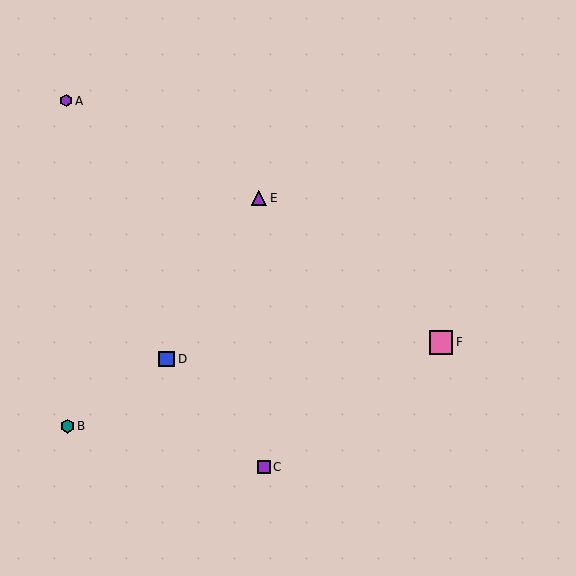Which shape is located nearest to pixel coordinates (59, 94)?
The purple hexagon (labeled A) at (66, 101) is nearest to that location.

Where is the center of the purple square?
The center of the purple square is at (264, 467).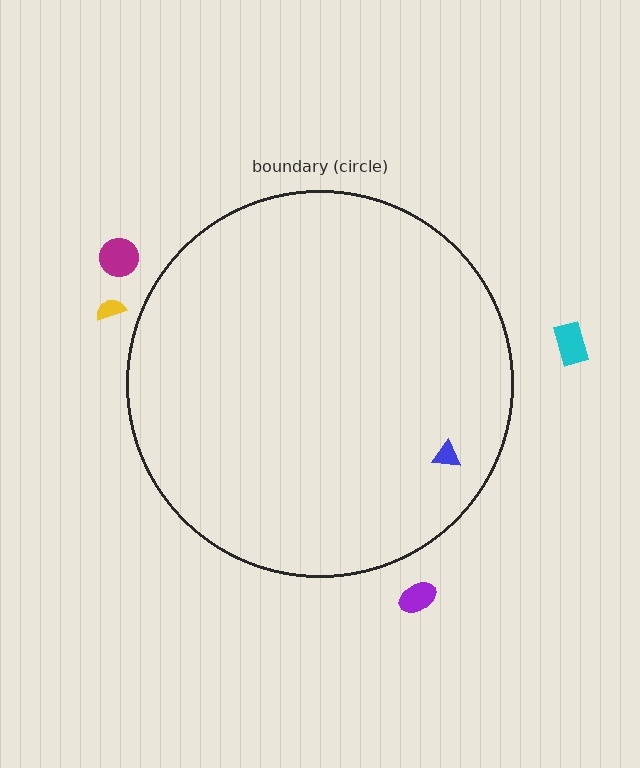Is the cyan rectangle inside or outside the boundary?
Outside.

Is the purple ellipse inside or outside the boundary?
Outside.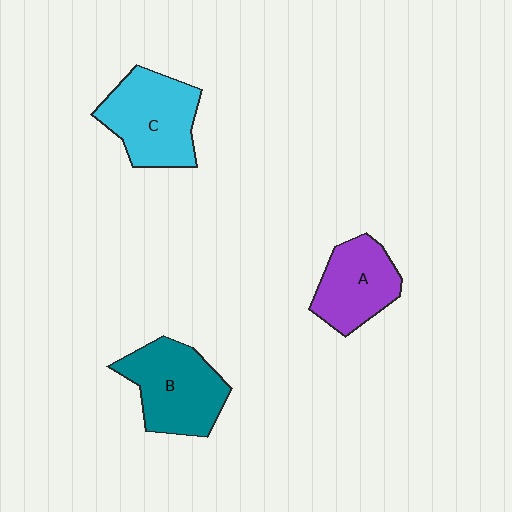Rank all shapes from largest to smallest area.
From largest to smallest: C (cyan), B (teal), A (purple).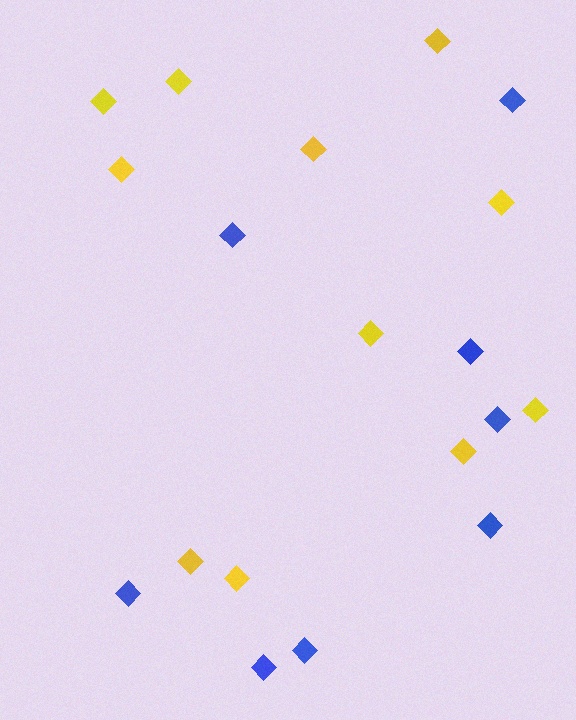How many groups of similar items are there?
There are 2 groups: one group of blue diamonds (8) and one group of yellow diamonds (11).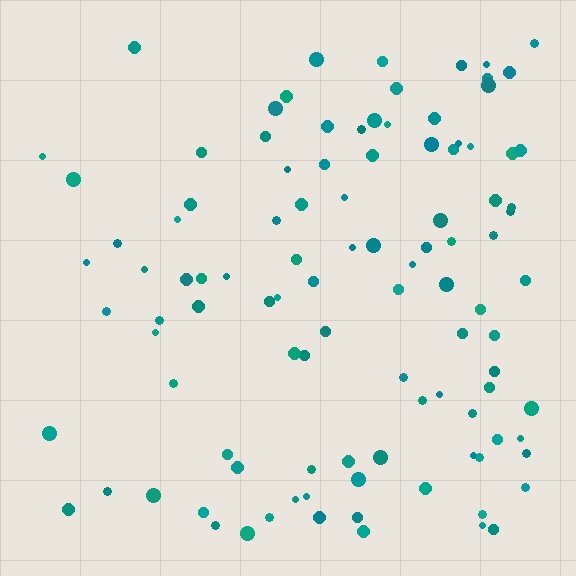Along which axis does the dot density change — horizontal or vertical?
Horizontal.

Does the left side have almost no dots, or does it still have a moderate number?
Still a moderate number, just noticeably fewer than the right.